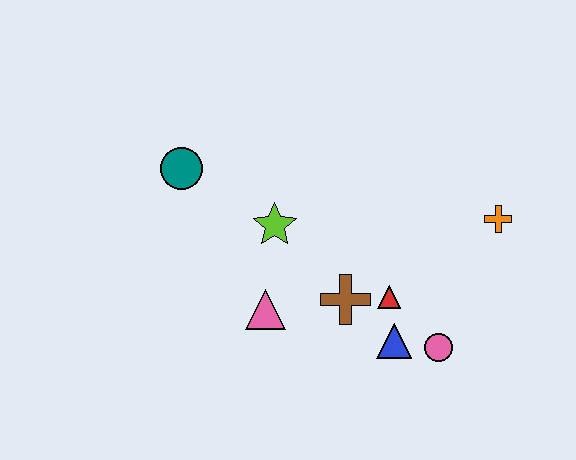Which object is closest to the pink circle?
The blue triangle is closest to the pink circle.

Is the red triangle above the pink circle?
Yes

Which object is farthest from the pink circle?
The teal circle is farthest from the pink circle.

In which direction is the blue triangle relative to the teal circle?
The blue triangle is to the right of the teal circle.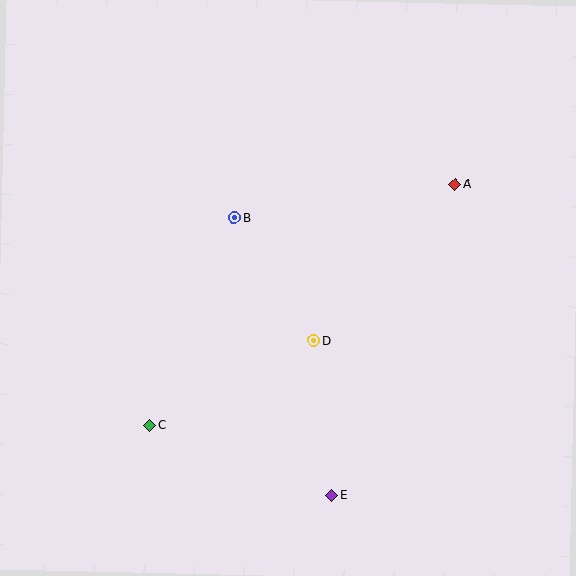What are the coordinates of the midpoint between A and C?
The midpoint between A and C is at (302, 305).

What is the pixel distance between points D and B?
The distance between D and B is 146 pixels.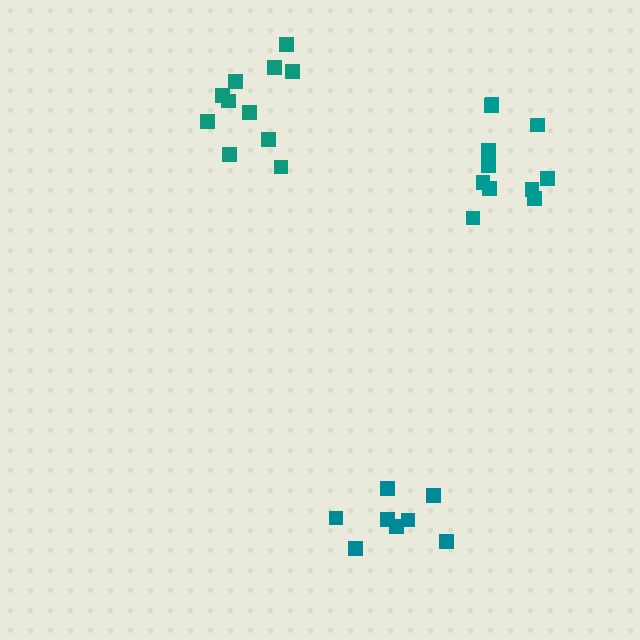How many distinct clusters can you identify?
There are 3 distinct clusters.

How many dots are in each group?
Group 1: 11 dots, Group 2: 11 dots, Group 3: 8 dots (30 total).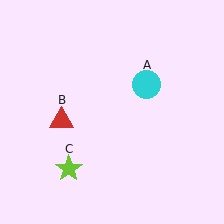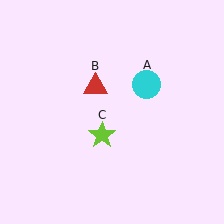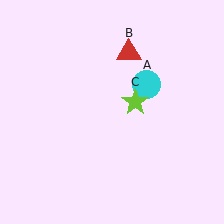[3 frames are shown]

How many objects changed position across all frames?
2 objects changed position: red triangle (object B), lime star (object C).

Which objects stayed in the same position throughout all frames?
Cyan circle (object A) remained stationary.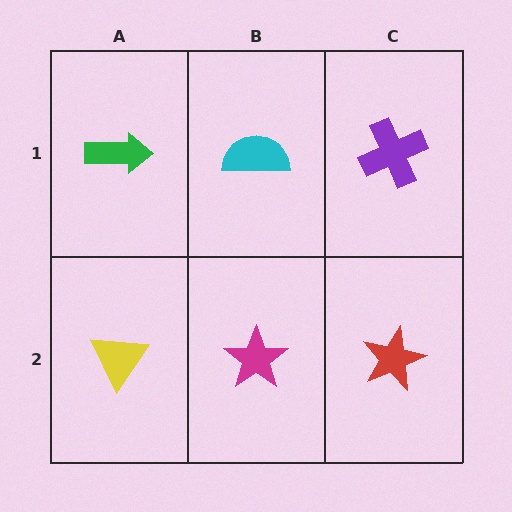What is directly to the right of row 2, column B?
A red star.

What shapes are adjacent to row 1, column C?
A red star (row 2, column C), a cyan semicircle (row 1, column B).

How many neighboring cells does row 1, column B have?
3.